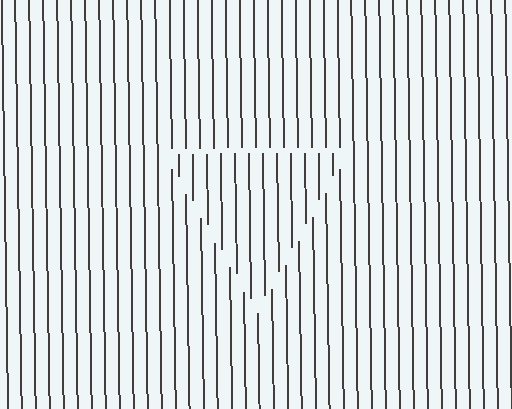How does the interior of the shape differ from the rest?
The interior of the shape contains the same grating, shifted by half a period — the contour is defined by the phase discontinuity where line-ends from the inner and outer gratings abut.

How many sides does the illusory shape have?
3 sides — the line-ends trace a triangle.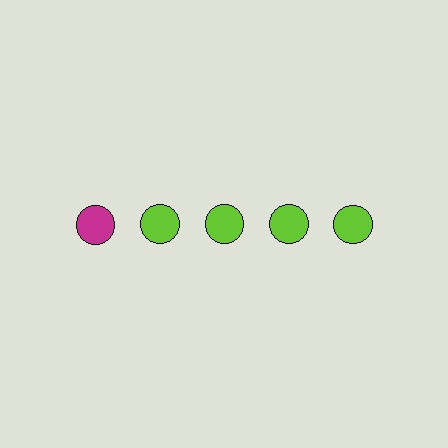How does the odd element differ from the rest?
It has a different color: magenta instead of lime.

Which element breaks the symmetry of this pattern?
The magenta circle in the top row, leftmost column breaks the symmetry. All other shapes are lime circles.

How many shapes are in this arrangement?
There are 5 shapes arranged in a grid pattern.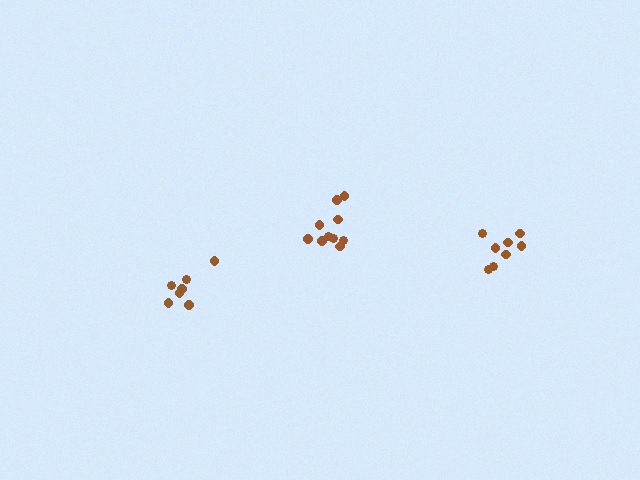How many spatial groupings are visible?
There are 3 spatial groupings.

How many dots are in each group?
Group 1: 7 dots, Group 2: 8 dots, Group 3: 10 dots (25 total).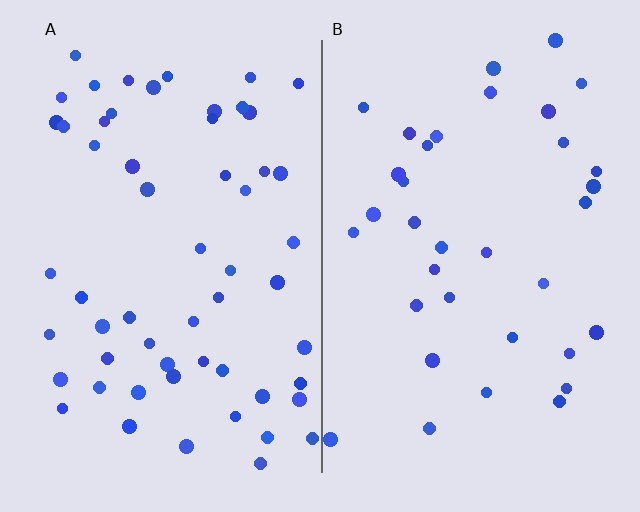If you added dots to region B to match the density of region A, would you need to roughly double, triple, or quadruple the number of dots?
Approximately double.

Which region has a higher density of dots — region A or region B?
A (the left).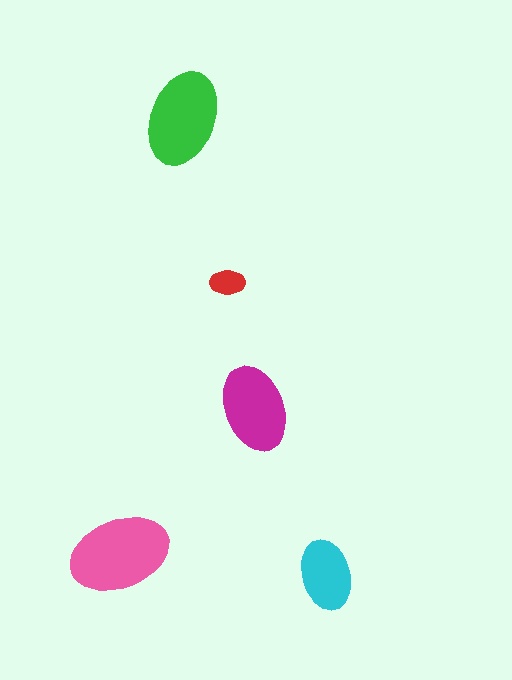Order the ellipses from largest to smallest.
the pink one, the green one, the magenta one, the cyan one, the red one.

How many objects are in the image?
There are 5 objects in the image.